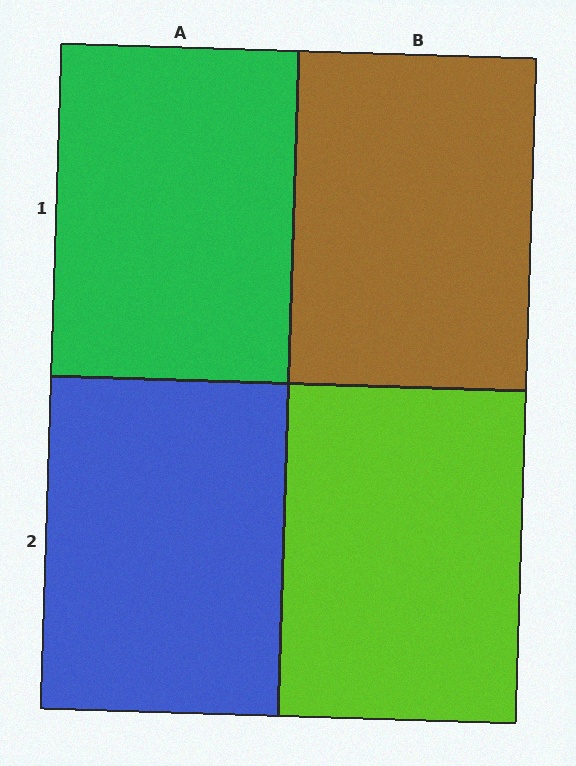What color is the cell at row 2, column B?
Lime.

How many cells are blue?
1 cell is blue.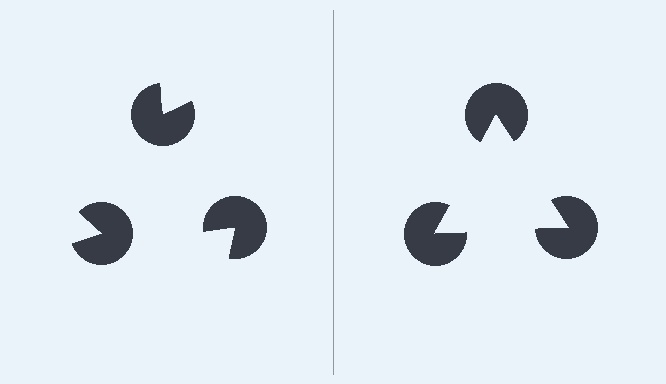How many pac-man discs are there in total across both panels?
6 — 3 on each side.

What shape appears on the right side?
An illusory triangle.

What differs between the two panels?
The pac-man discs are positioned identically on both sides; only the wedge orientations differ. On the right they align to a triangle; on the left they are misaligned.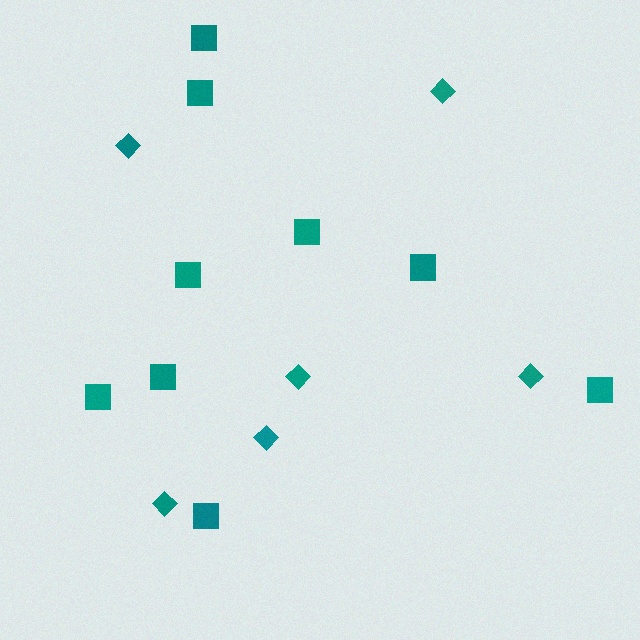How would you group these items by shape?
There are 2 groups: one group of squares (9) and one group of diamonds (6).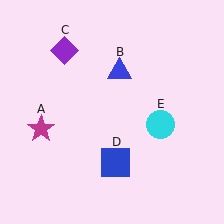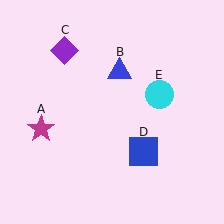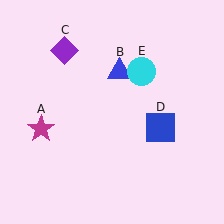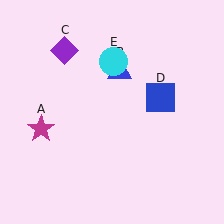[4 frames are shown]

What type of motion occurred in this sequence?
The blue square (object D), cyan circle (object E) rotated counterclockwise around the center of the scene.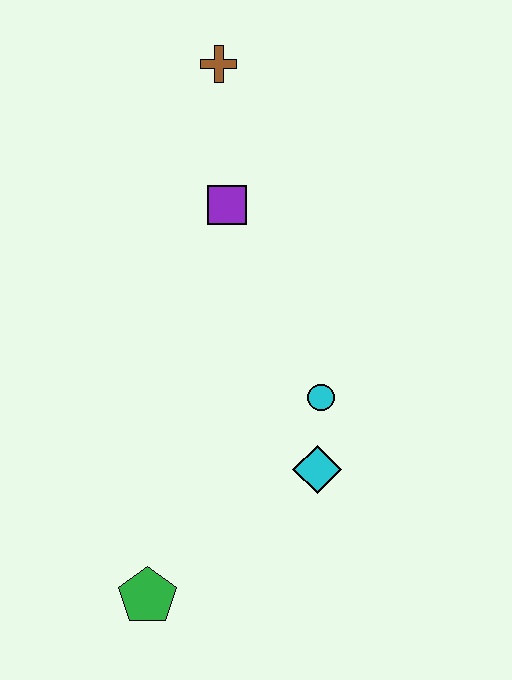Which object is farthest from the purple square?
The green pentagon is farthest from the purple square.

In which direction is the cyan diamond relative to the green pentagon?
The cyan diamond is to the right of the green pentagon.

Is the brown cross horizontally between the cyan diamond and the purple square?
No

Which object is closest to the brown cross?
The purple square is closest to the brown cross.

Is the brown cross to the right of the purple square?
No